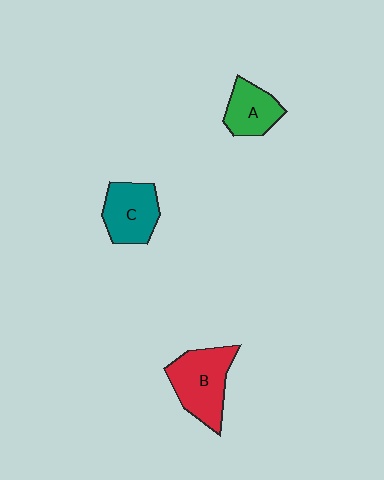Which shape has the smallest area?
Shape A (green).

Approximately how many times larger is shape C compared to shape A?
Approximately 1.2 times.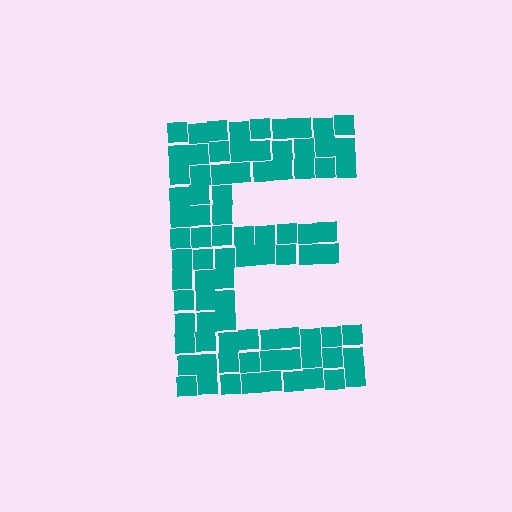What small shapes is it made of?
It is made of small squares.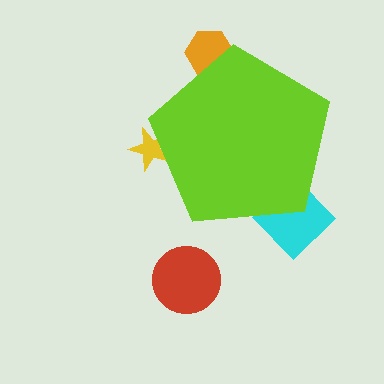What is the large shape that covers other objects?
A lime pentagon.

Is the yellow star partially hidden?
Yes, the yellow star is partially hidden behind the lime pentagon.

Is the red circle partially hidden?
No, the red circle is fully visible.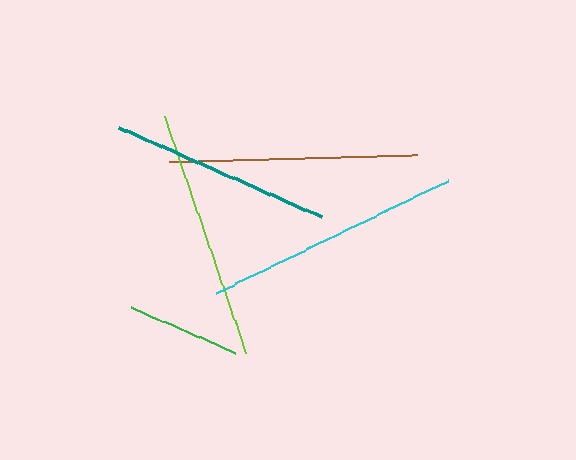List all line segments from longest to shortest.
From longest to shortest: cyan, lime, brown, teal, green.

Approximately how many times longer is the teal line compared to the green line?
The teal line is approximately 2.0 times the length of the green line.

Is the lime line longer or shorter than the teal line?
The lime line is longer than the teal line.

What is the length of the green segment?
The green segment is approximately 114 pixels long.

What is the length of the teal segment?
The teal segment is approximately 222 pixels long.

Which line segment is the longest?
The cyan line is the longest at approximately 257 pixels.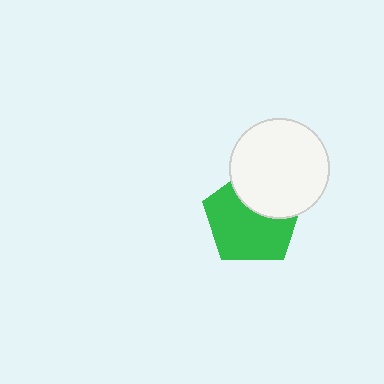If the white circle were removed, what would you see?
You would see the complete green pentagon.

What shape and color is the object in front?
The object in front is a white circle.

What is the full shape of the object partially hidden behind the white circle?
The partially hidden object is a green pentagon.